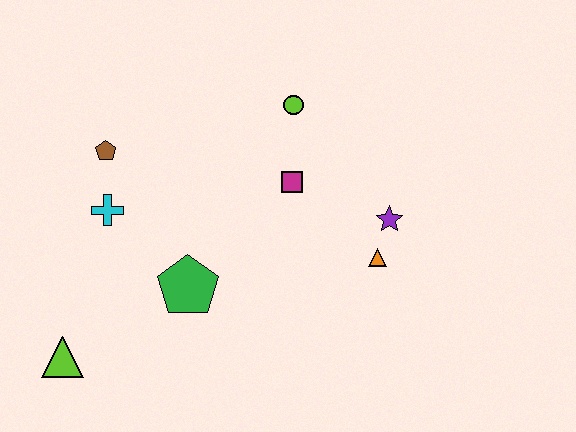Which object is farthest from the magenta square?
The lime triangle is farthest from the magenta square.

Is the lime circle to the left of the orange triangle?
Yes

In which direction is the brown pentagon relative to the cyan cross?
The brown pentagon is above the cyan cross.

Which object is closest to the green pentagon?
The cyan cross is closest to the green pentagon.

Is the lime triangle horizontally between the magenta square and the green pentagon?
No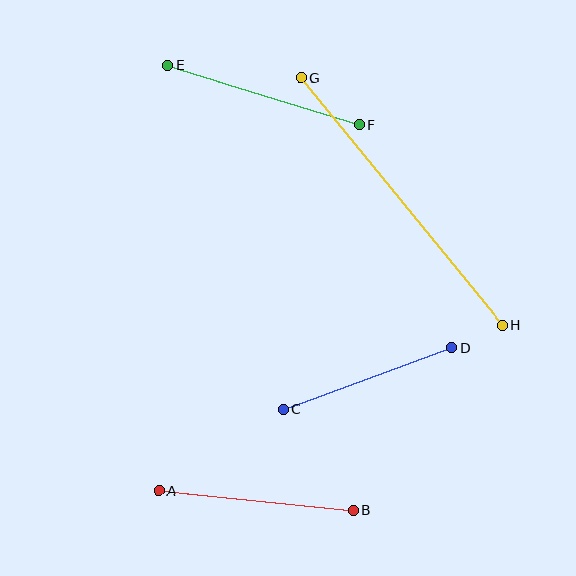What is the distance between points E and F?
The distance is approximately 201 pixels.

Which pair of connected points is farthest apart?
Points G and H are farthest apart.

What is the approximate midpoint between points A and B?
The midpoint is at approximately (256, 500) pixels.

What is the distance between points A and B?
The distance is approximately 196 pixels.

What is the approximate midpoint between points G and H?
The midpoint is at approximately (401, 201) pixels.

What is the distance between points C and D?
The distance is approximately 180 pixels.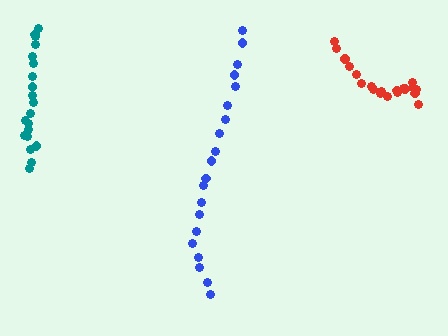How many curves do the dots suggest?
There are 3 distinct paths.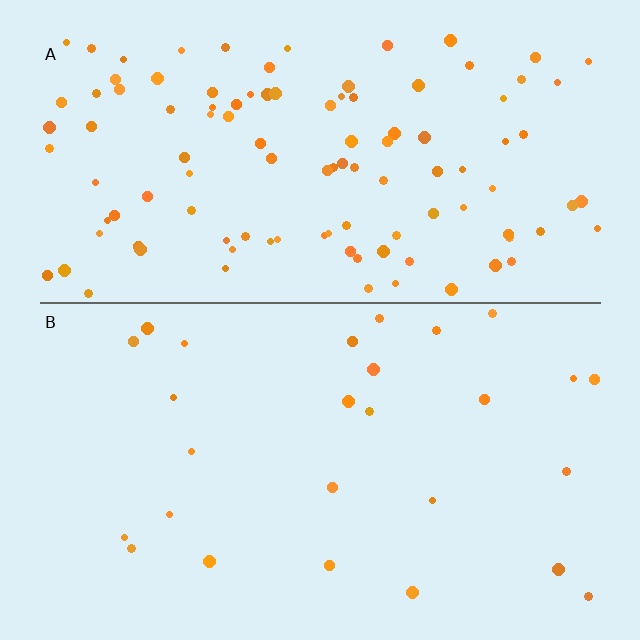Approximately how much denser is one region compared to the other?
Approximately 4.1× — region A over region B.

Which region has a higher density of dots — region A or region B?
A (the top).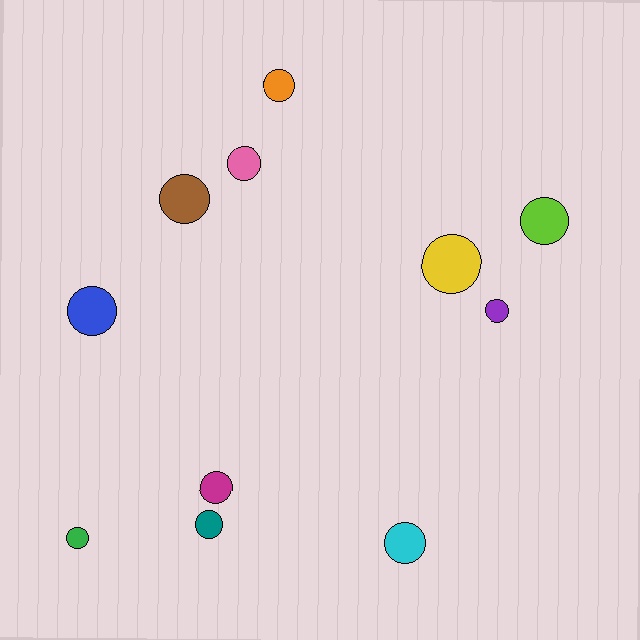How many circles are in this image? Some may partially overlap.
There are 11 circles.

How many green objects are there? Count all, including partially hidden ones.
There is 1 green object.